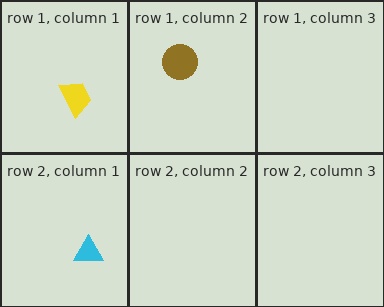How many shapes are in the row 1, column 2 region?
1.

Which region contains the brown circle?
The row 1, column 2 region.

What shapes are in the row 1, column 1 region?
The yellow trapezoid.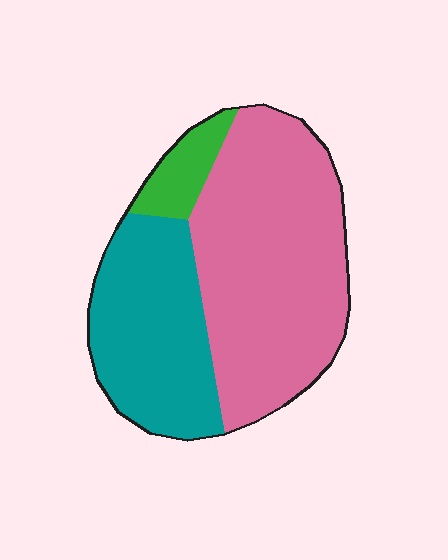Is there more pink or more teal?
Pink.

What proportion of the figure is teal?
Teal covers about 35% of the figure.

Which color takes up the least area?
Green, at roughly 10%.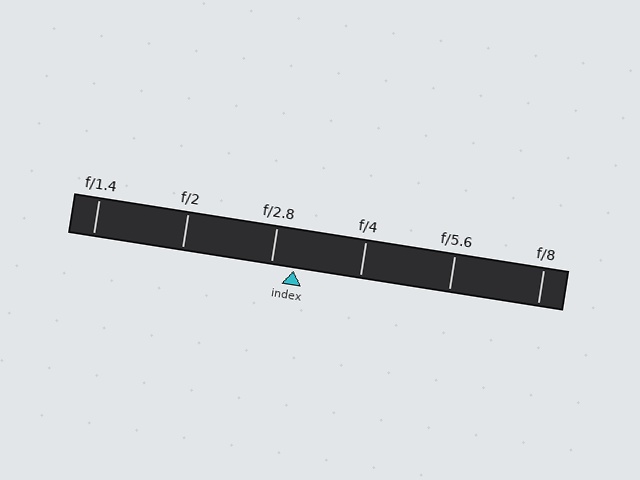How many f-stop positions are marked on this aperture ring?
There are 6 f-stop positions marked.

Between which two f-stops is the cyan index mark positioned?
The index mark is between f/2.8 and f/4.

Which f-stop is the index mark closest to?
The index mark is closest to f/2.8.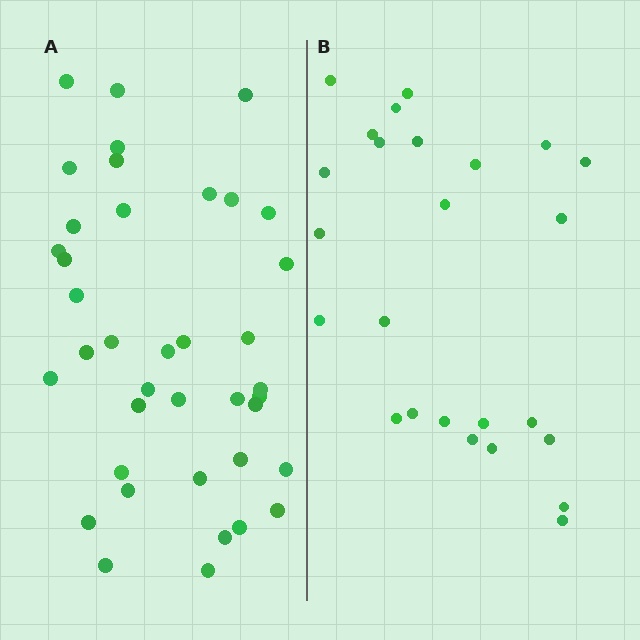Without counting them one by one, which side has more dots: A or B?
Region A (the left region) has more dots.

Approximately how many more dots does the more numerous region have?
Region A has approximately 15 more dots than region B.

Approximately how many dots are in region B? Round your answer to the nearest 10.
About 20 dots. (The exact count is 25, which rounds to 20.)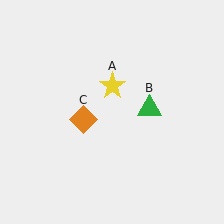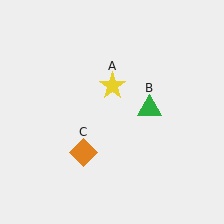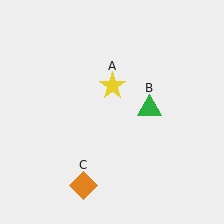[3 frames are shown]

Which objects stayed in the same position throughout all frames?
Yellow star (object A) and green triangle (object B) remained stationary.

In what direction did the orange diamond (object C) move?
The orange diamond (object C) moved down.